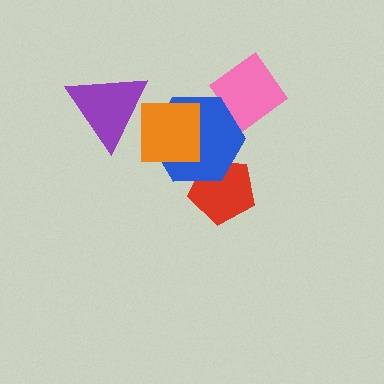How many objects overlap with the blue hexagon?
2 objects overlap with the blue hexagon.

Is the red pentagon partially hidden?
Yes, it is partially covered by another shape.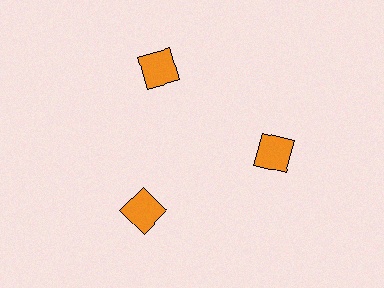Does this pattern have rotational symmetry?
Yes, this pattern has 3-fold rotational symmetry. It looks the same after rotating 120 degrees around the center.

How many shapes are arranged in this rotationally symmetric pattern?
There are 3 shapes, arranged in 3 groups of 1.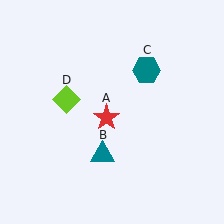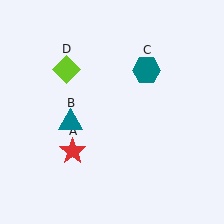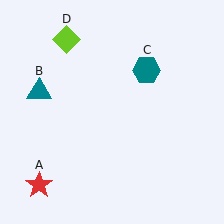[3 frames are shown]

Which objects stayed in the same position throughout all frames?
Teal hexagon (object C) remained stationary.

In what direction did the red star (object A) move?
The red star (object A) moved down and to the left.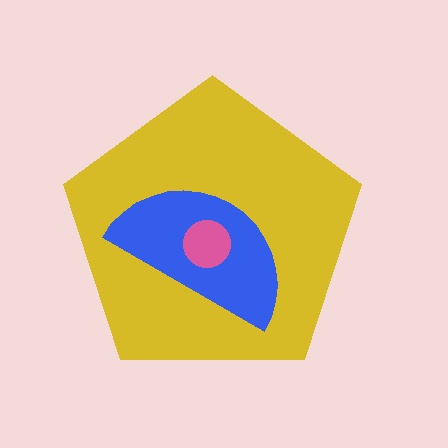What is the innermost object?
The pink circle.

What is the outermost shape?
The yellow pentagon.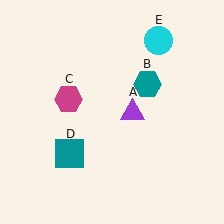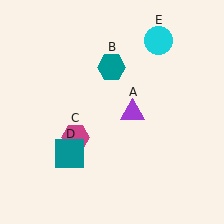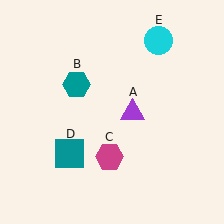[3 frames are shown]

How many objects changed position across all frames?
2 objects changed position: teal hexagon (object B), magenta hexagon (object C).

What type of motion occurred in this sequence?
The teal hexagon (object B), magenta hexagon (object C) rotated counterclockwise around the center of the scene.